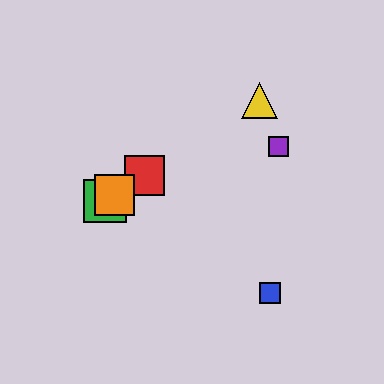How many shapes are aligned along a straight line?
4 shapes (the red square, the green square, the yellow triangle, the orange square) are aligned along a straight line.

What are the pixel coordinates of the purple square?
The purple square is at (279, 146).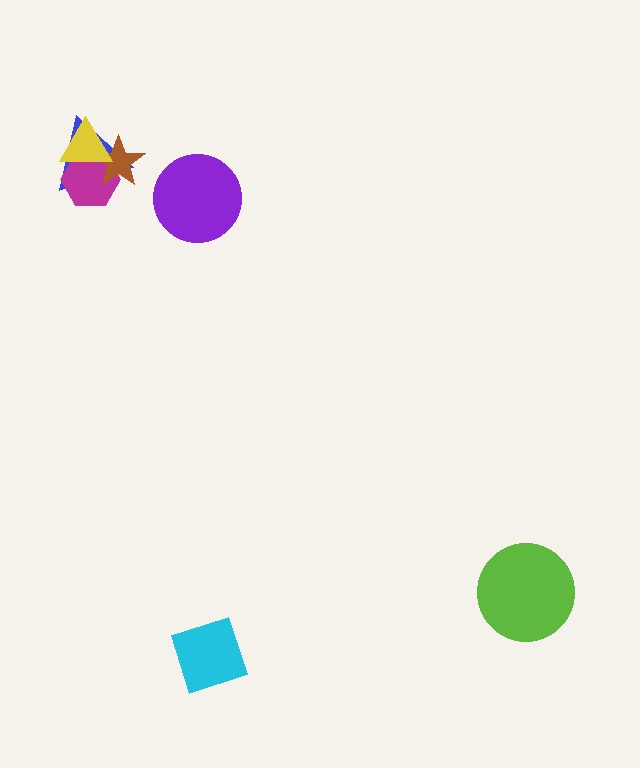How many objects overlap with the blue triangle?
3 objects overlap with the blue triangle.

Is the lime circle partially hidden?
No, no other shape covers it.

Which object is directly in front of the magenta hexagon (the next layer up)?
The brown star is directly in front of the magenta hexagon.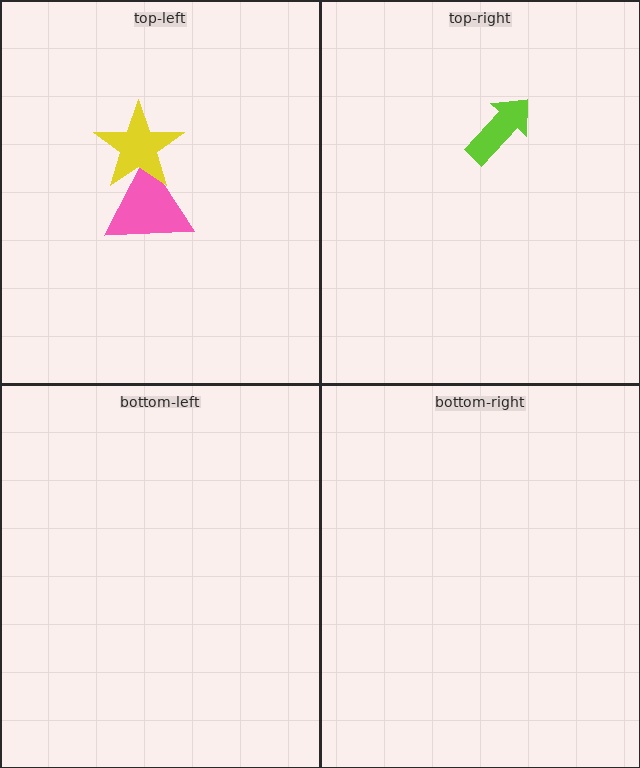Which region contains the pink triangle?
The top-left region.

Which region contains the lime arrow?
The top-right region.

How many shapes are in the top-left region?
2.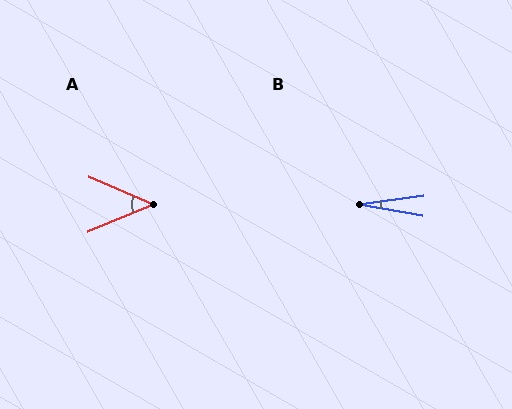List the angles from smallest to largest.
B (18°), A (45°).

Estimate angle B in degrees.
Approximately 18 degrees.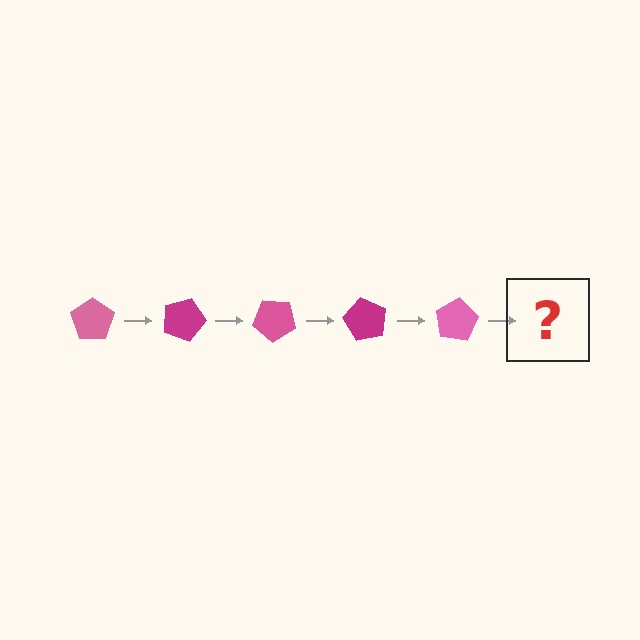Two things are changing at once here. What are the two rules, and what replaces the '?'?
The two rules are that it rotates 20 degrees each step and the color cycles through pink and magenta. The '?' should be a magenta pentagon, rotated 100 degrees from the start.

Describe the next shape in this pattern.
It should be a magenta pentagon, rotated 100 degrees from the start.